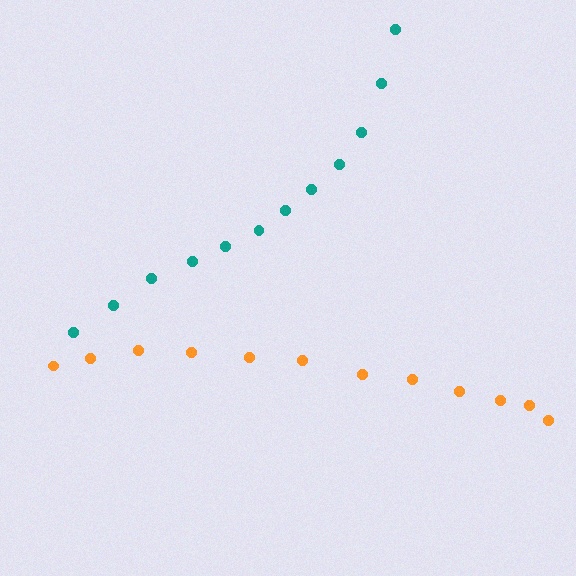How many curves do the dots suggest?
There are 2 distinct paths.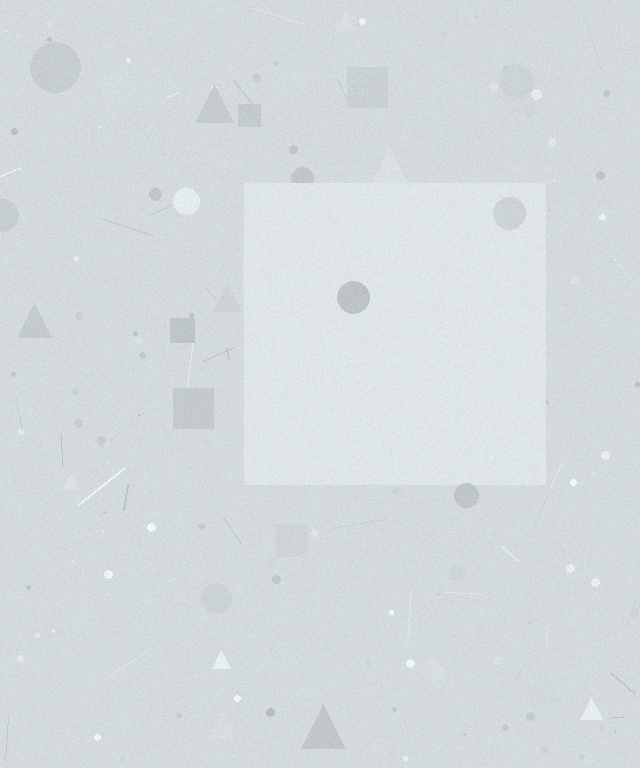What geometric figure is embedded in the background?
A square is embedded in the background.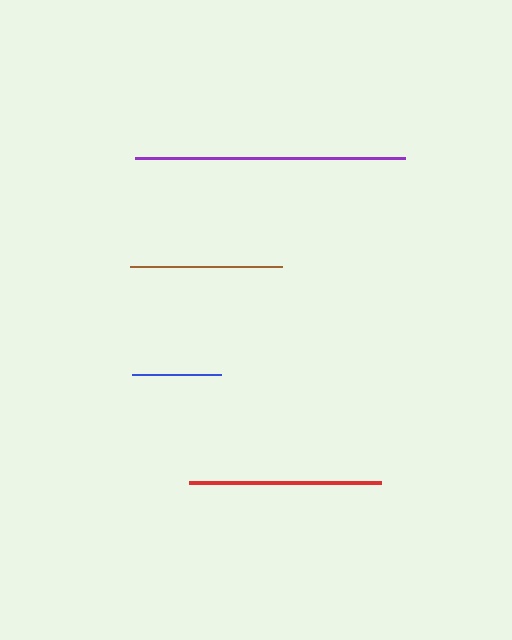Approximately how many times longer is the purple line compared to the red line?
The purple line is approximately 1.4 times the length of the red line.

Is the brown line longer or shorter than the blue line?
The brown line is longer than the blue line.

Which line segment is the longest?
The purple line is the longest at approximately 270 pixels.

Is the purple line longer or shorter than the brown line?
The purple line is longer than the brown line.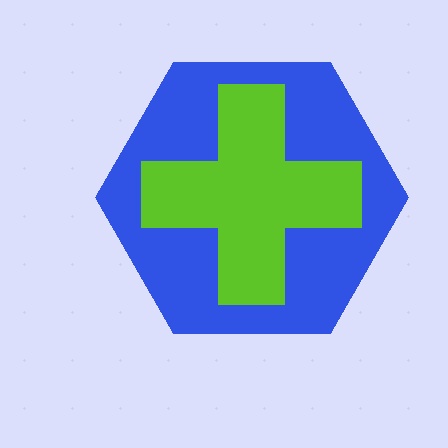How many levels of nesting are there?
2.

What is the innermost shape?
The lime cross.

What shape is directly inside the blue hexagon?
The lime cross.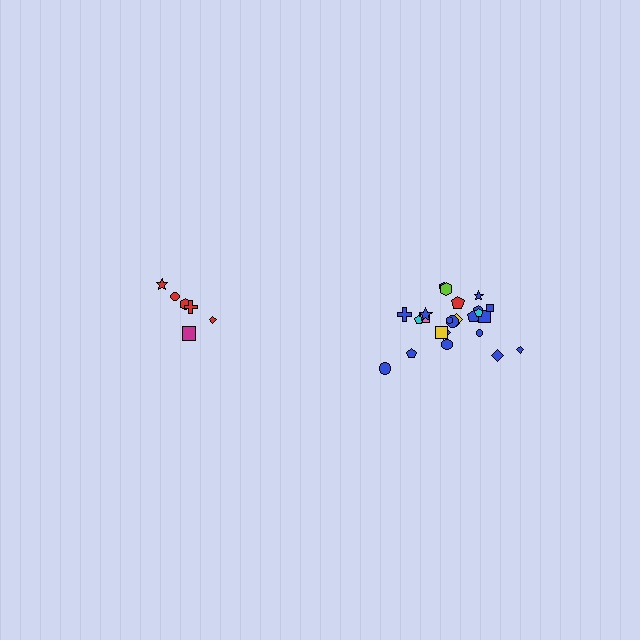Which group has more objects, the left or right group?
The right group.